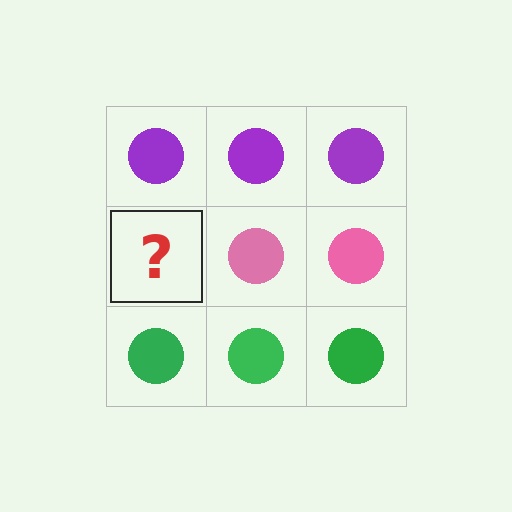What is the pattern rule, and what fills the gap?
The rule is that each row has a consistent color. The gap should be filled with a pink circle.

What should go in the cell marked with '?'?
The missing cell should contain a pink circle.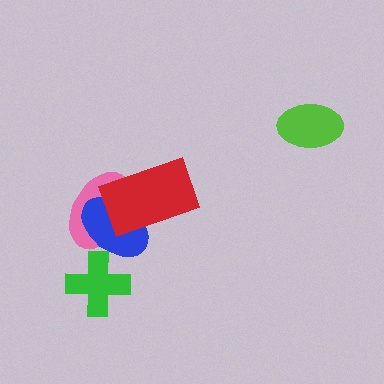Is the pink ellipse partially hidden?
Yes, it is partially covered by another shape.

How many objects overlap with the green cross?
1 object overlaps with the green cross.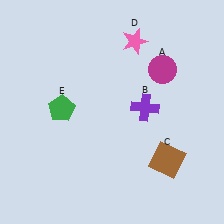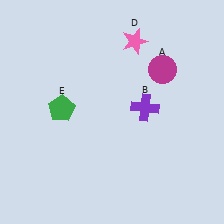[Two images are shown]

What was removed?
The brown square (C) was removed in Image 2.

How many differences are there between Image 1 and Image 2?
There is 1 difference between the two images.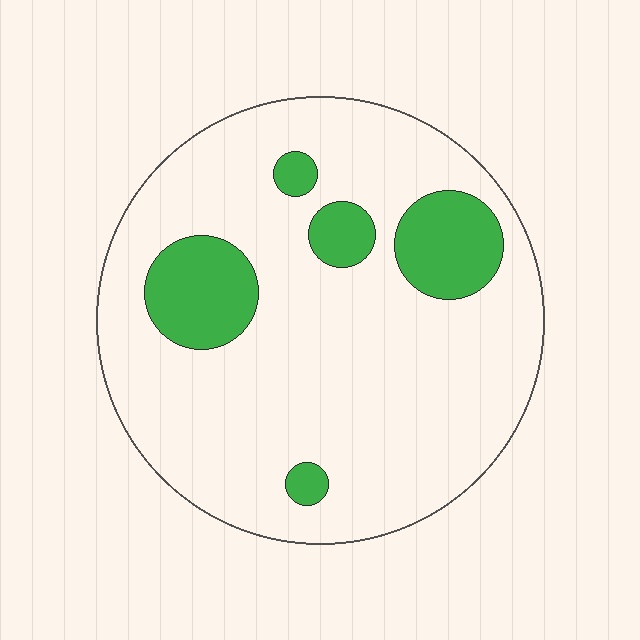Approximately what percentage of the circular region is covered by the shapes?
Approximately 15%.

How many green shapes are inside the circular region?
5.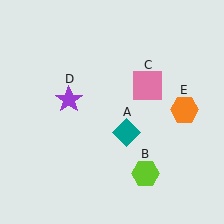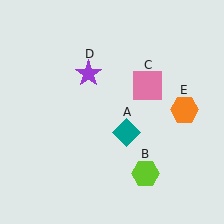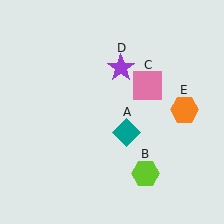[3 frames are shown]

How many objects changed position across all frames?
1 object changed position: purple star (object D).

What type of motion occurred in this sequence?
The purple star (object D) rotated clockwise around the center of the scene.